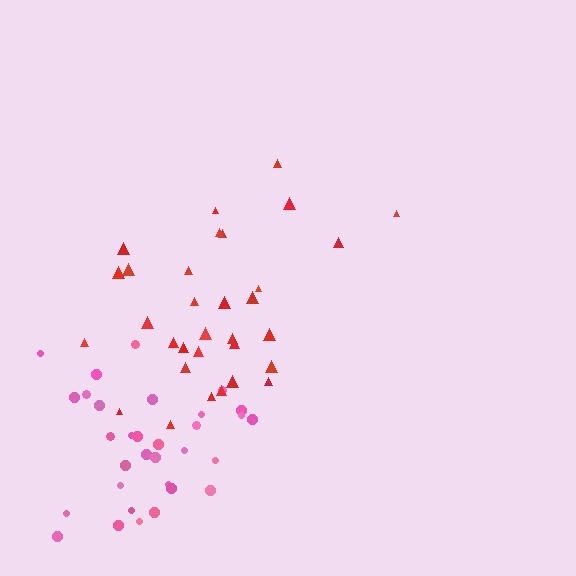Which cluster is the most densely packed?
Red.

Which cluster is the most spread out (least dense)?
Pink.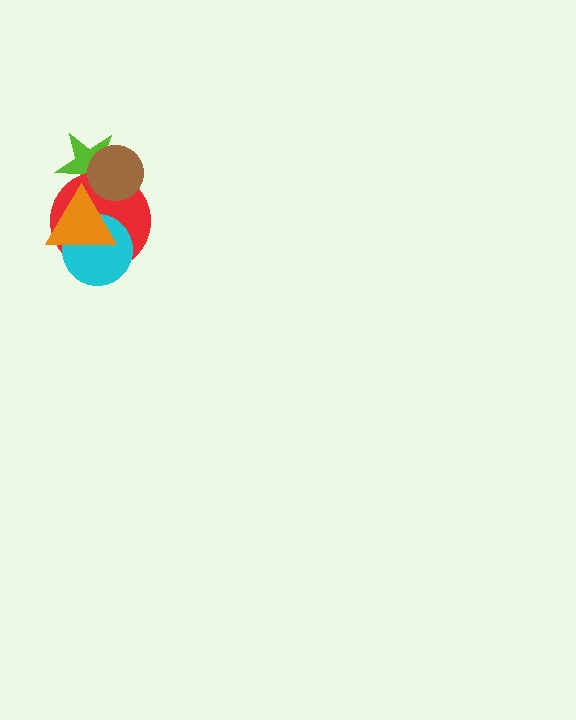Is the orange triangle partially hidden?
No, no other shape covers it.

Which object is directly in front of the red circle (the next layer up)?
The brown circle is directly in front of the red circle.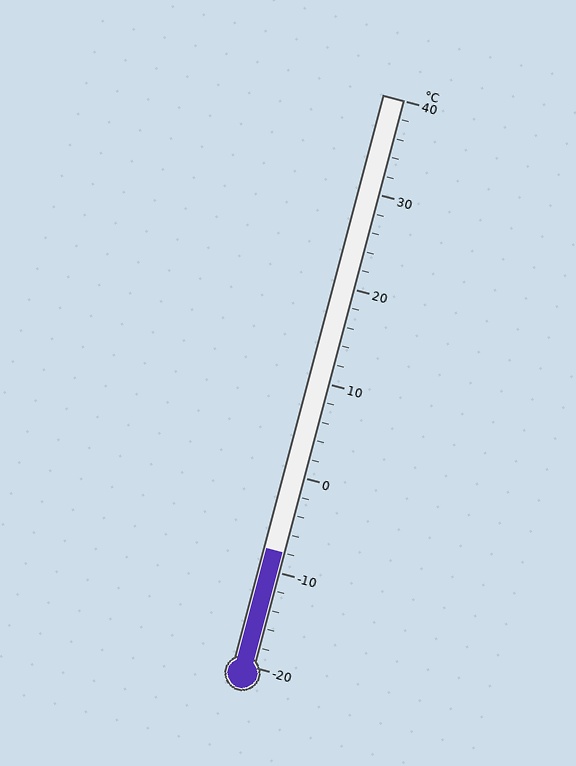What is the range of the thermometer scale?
The thermometer scale ranges from -20°C to 40°C.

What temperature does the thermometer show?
The thermometer shows approximately -8°C.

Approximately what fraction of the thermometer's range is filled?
The thermometer is filled to approximately 20% of its range.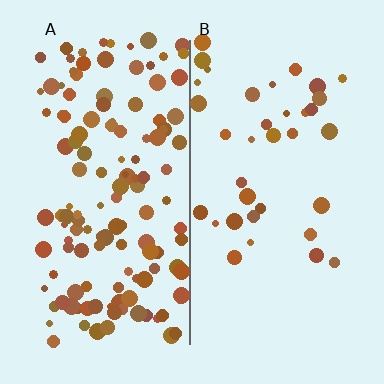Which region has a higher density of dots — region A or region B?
A (the left).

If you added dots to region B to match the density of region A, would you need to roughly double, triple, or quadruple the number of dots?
Approximately quadruple.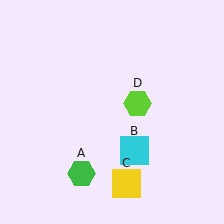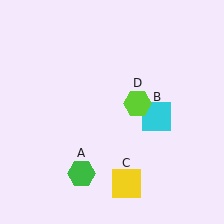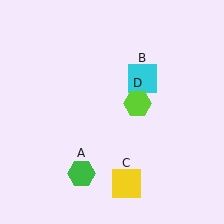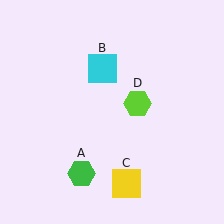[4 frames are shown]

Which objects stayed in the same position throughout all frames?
Green hexagon (object A) and yellow square (object C) and lime hexagon (object D) remained stationary.